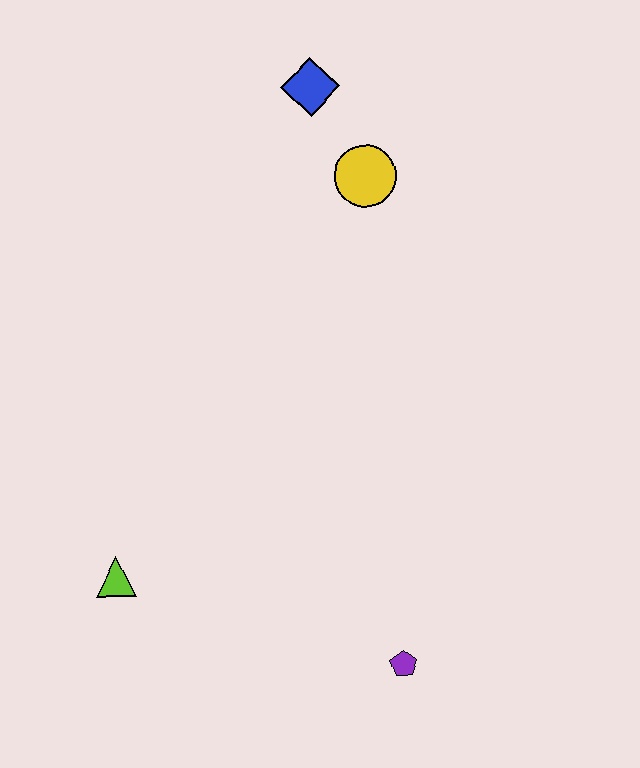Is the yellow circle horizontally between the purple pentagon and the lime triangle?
Yes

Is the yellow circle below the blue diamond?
Yes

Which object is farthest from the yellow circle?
The purple pentagon is farthest from the yellow circle.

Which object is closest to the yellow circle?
The blue diamond is closest to the yellow circle.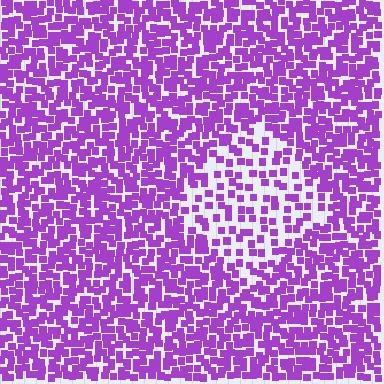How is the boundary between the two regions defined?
The boundary is defined by a change in element density (approximately 2.1x ratio). All elements are the same color, size, and shape.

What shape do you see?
I see a diamond.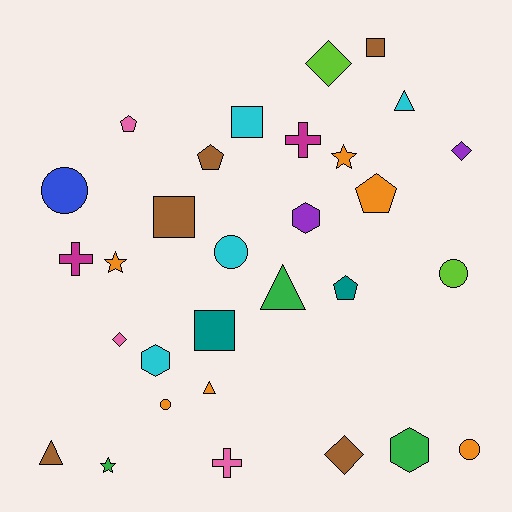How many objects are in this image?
There are 30 objects.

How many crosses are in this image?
There are 3 crosses.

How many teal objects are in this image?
There are 2 teal objects.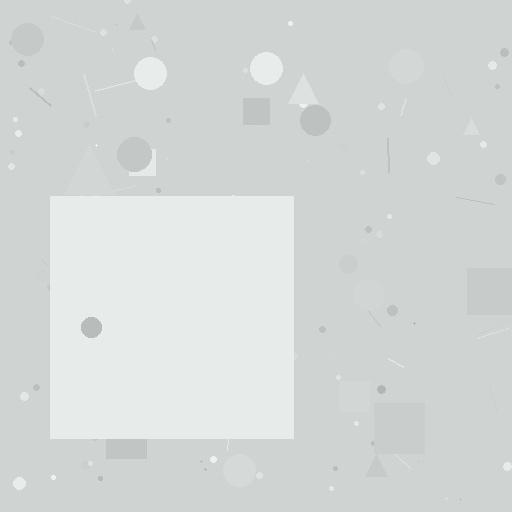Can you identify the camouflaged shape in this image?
The camouflaged shape is a square.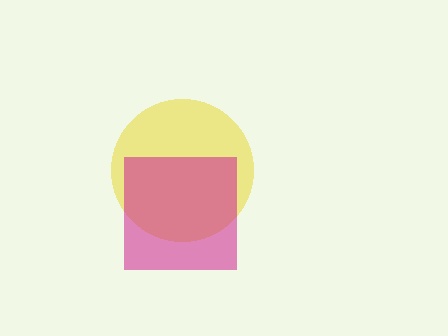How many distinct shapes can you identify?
There are 2 distinct shapes: a yellow circle, a magenta square.